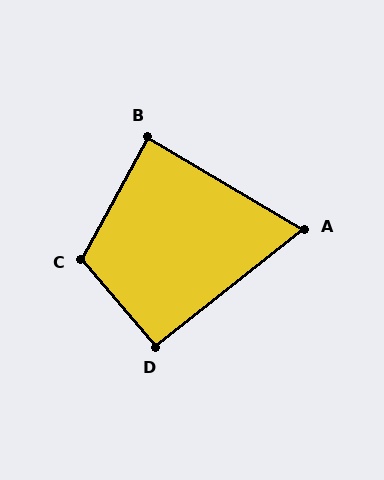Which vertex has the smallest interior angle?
A, at approximately 69 degrees.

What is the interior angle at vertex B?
Approximately 88 degrees (approximately right).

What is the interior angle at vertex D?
Approximately 92 degrees (approximately right).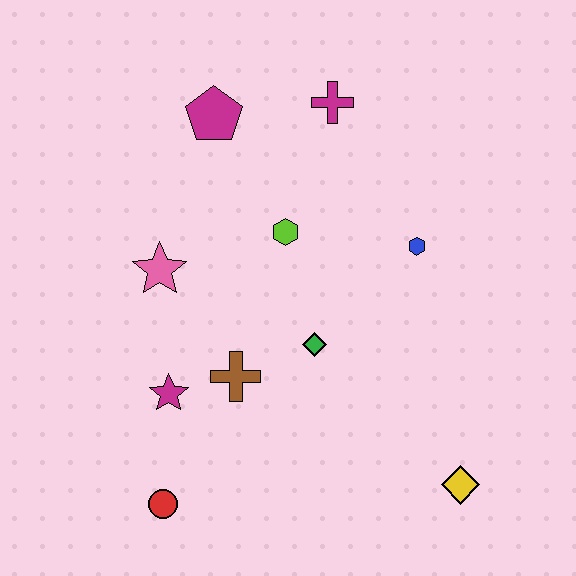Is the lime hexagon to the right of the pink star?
Yes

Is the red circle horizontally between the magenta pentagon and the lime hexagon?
No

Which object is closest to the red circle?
The magenta star is closest to the red circle.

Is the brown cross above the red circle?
Yes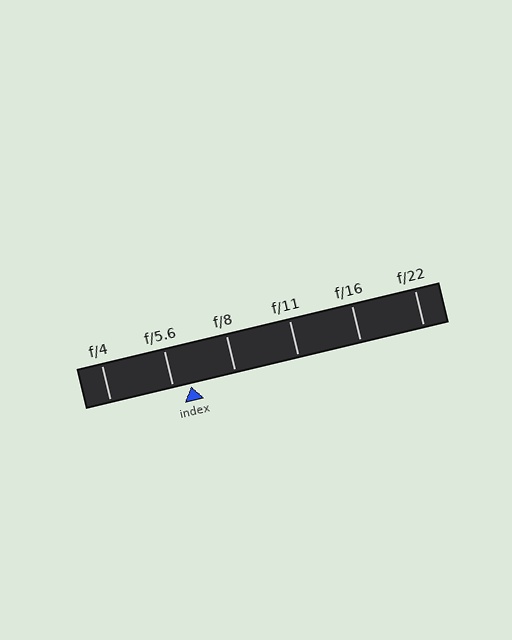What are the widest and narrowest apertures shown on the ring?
The widest aperture shown is f/4 and the narrowest is f/22.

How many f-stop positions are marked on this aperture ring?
There are 6 f-stop positions marked.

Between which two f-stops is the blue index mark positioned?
The index mark is between f/5.6 and f/8.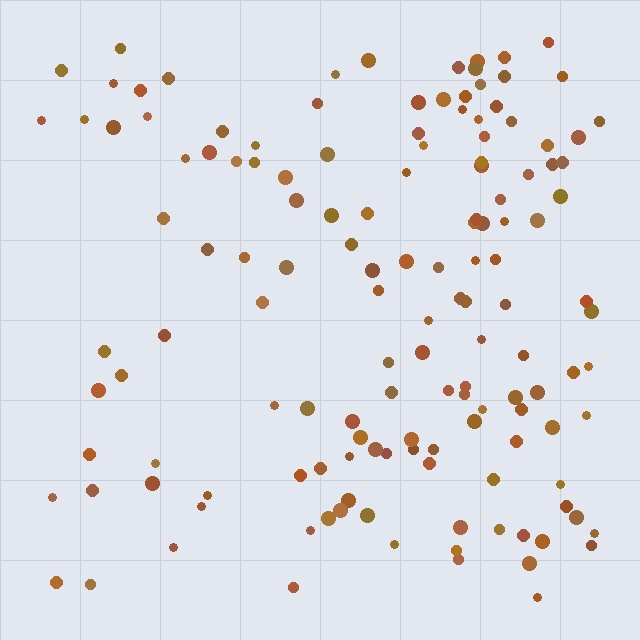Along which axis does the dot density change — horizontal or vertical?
Horizontal.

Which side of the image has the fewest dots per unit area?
The left.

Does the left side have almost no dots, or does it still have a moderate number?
Still a moderate number, just noticeably fewer than the right.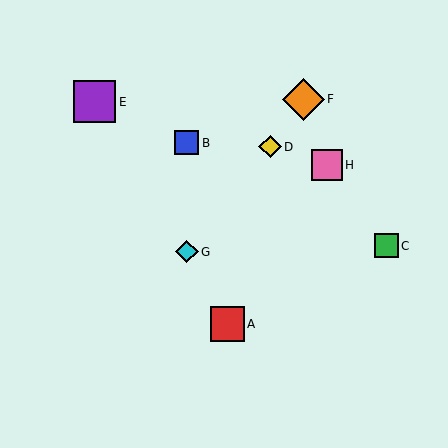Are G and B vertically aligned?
Yes, both are at x≈187.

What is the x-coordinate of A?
Object A is at x≈227.